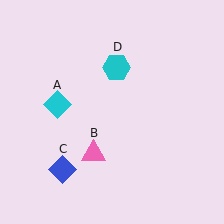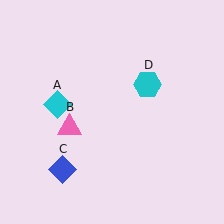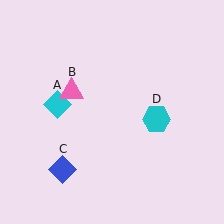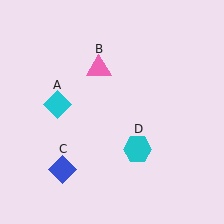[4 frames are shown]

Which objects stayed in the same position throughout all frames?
Cyan diamond (object A) and blue diamond (object C) remained stationary.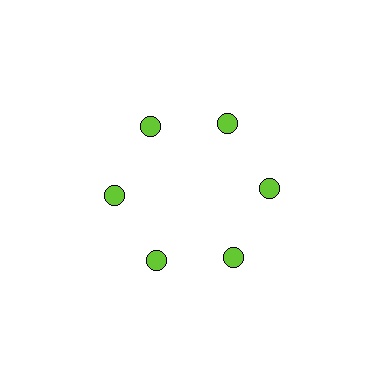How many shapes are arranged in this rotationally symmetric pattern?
There are 6 shapes, arranged in 6 groups of 1.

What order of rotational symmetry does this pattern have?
This pattern has 6-fold rotational symmetry.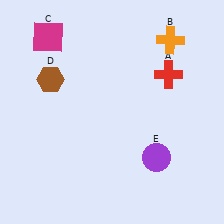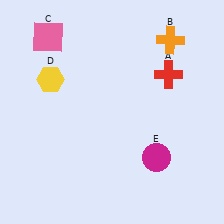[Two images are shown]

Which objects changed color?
C changed from magenta to pink. D changed from brown to yellow. E changed from purple to magenta.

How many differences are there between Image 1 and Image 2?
There are 3 differences between the two images.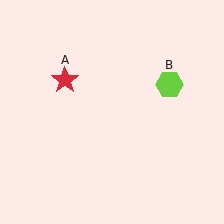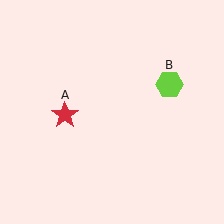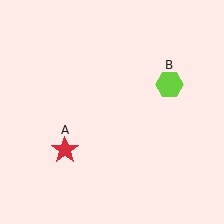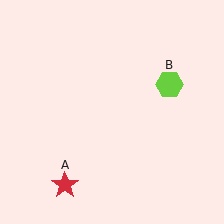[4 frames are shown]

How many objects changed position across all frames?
1 object changed position: red star (object A).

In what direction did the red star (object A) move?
The red star (object A) moved down.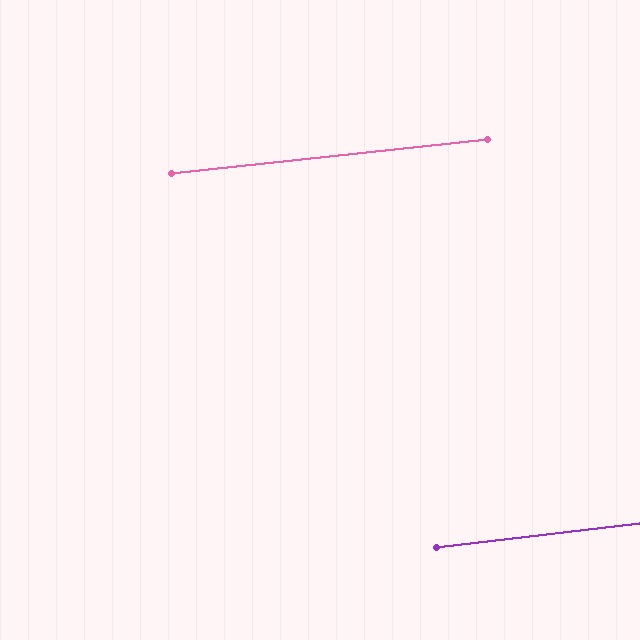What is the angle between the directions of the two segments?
Approximately 1 degree.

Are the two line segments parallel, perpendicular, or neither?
Parallel — their directions differ by only 0.7°.